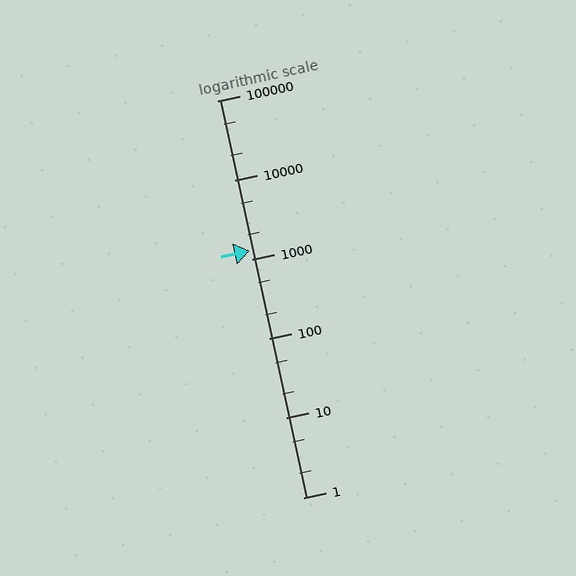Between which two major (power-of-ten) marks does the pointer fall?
The pointer is between 1000 and 10000.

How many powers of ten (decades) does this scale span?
The scale spans 5 decades, from 1 to 100000.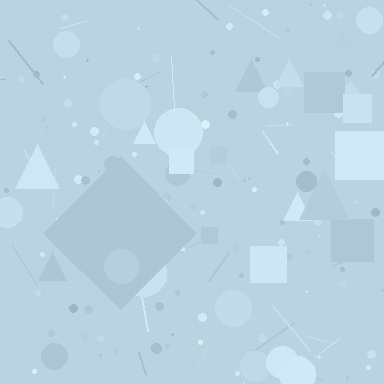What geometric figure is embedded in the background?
A diamond is embedded in the background.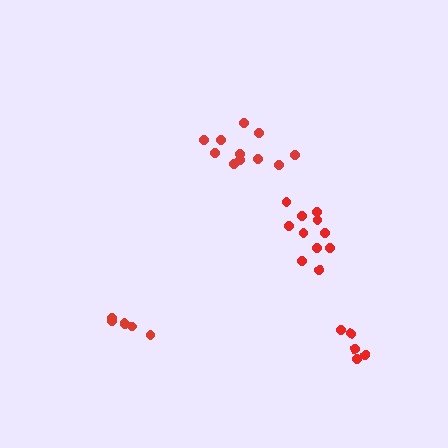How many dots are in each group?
Group 1: 11 dots, Group 2: 6 dots, Group 3: 11 dots, Group 4: 5 dots (33 total).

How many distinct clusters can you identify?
There are 4 distinct clusters.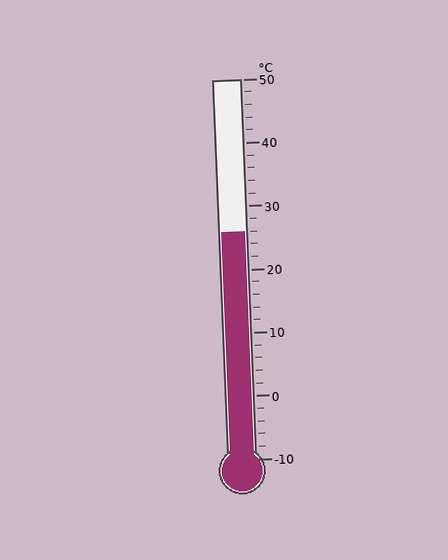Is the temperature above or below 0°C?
The temperature is above 0°C.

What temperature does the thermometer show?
The thermometer shows approximately 26°C.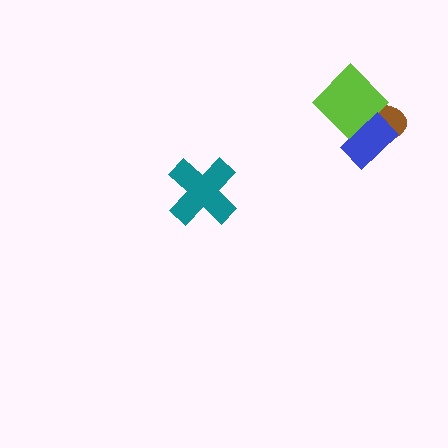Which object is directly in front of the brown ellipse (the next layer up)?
The lime diamond is directly in front of the brown ellipse.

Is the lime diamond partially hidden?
Yes, it is partially covered by another shape.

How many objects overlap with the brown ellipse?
2 objects overlap with the brown ellipse.